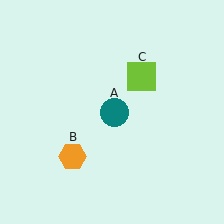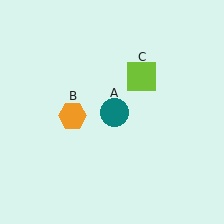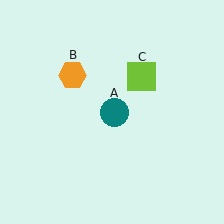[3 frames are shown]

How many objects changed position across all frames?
1 object changed position: orange hexagon (object B).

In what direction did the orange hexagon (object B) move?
The orange hexagon (object B) moved up.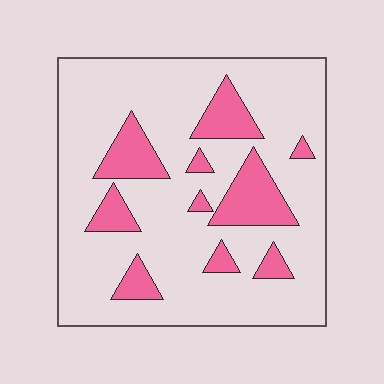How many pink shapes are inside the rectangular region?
10.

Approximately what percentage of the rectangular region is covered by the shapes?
Approximately 20%.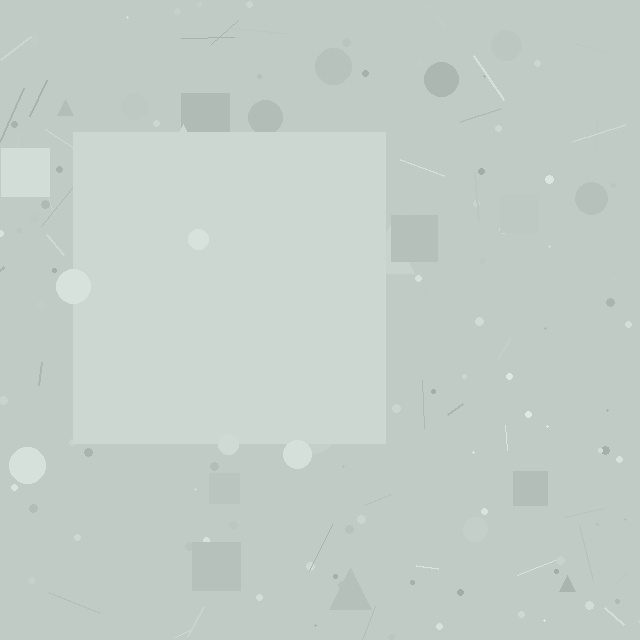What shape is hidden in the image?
A square is hidden in the image.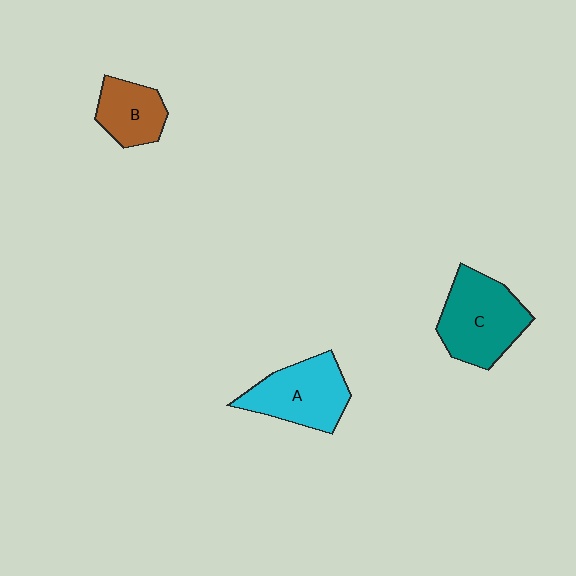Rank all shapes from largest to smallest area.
From largest to smallest: C (teal), A (cyan), B (brown).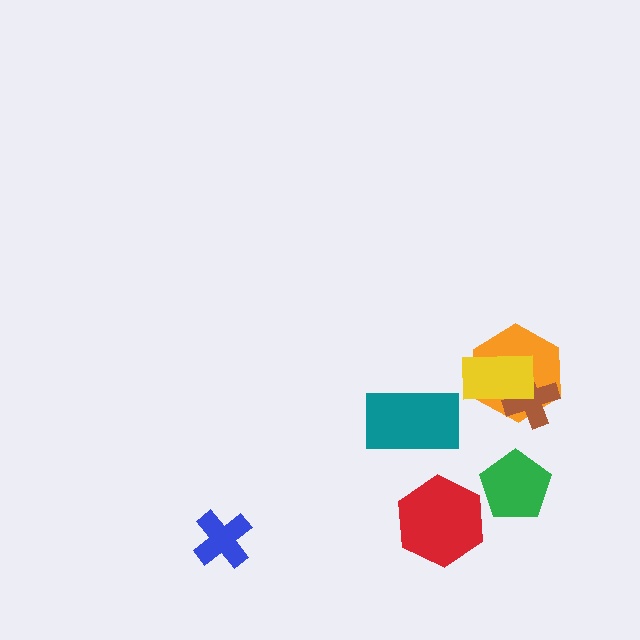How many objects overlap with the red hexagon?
0 objects overlap with the red hexagon.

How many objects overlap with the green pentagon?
0 objects overlap with the green pentagon.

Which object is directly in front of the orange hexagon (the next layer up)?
The brown cross is directly in front of the orange hexagon.